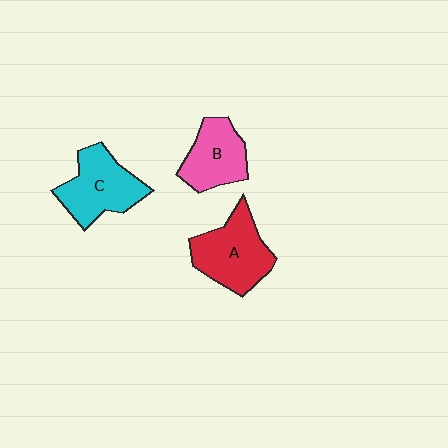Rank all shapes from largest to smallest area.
From largest to smallest: A (red), C (cyan), B (pink).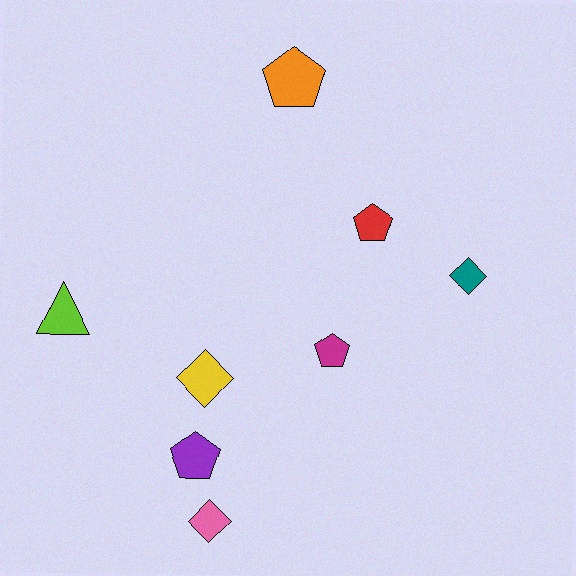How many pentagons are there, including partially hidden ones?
There are 4 pentagons.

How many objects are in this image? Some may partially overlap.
There are 8 objects.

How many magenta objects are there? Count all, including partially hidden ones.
There is 1 magenta object.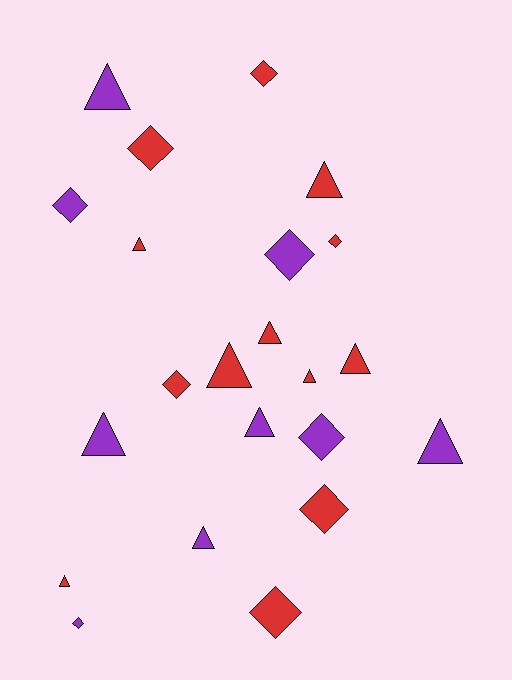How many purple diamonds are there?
There are 4 purple diamonds.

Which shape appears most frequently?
Triangle, with 12 objects.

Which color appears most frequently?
Red, with 13 objects.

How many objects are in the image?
There are 22 objects.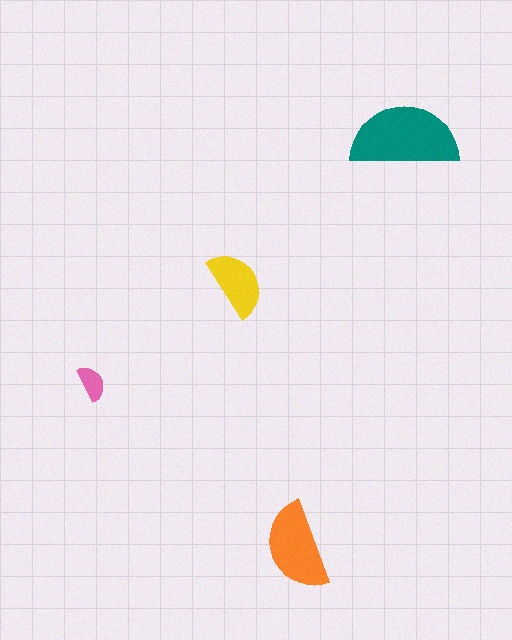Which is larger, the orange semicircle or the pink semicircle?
The orange one.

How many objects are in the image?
There are 4 objects in the image.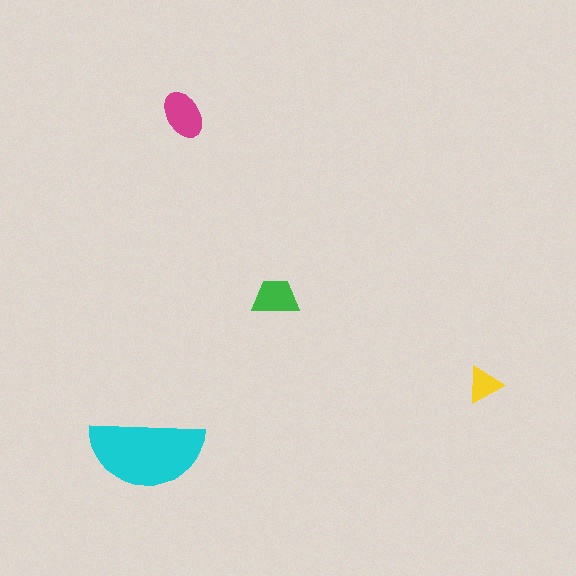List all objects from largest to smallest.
The cyan semicircle, the magenta ellipse, the green trapezoid, the yellow triangle.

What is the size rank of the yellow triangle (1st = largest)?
4th.